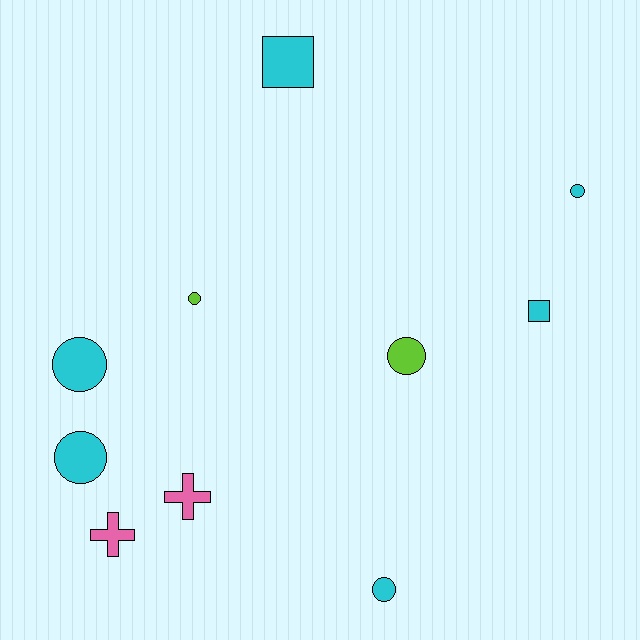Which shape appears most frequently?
Circle, with 6 objects.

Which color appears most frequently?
Cyan, with 6 objects.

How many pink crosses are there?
There are 2 pink crosses.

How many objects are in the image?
There are 10 objects.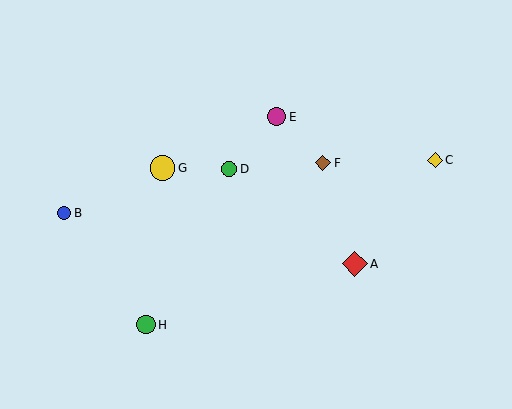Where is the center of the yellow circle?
The center of the yellow circle is at (163, 168).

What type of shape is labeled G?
Shape G is a yellow circle.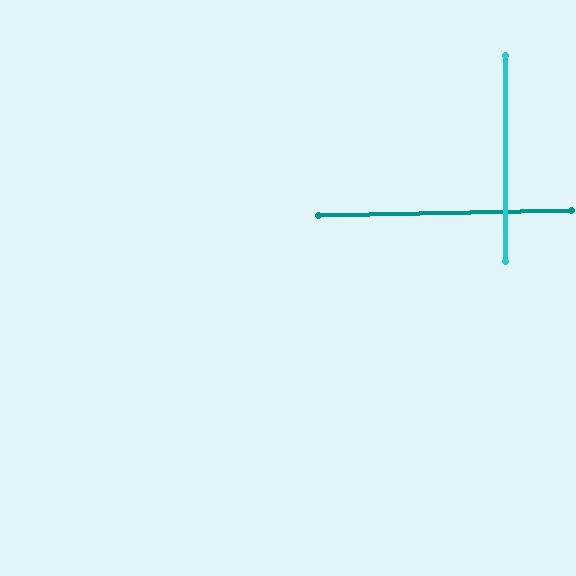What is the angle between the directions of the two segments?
Approximately 89 degrees.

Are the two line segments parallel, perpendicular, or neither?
Perpendicular — they meet at approximately 89°.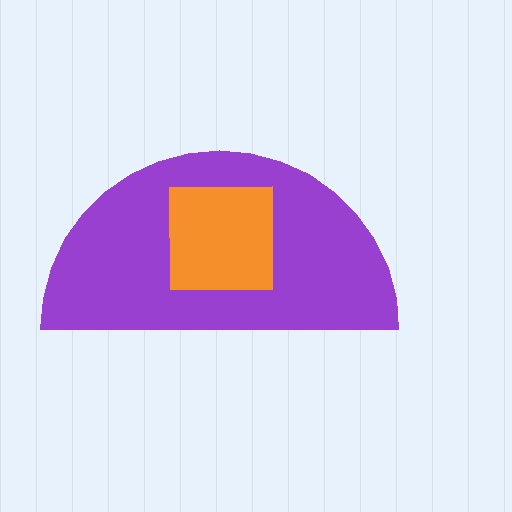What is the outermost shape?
The purple semicircle.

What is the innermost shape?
The orange square.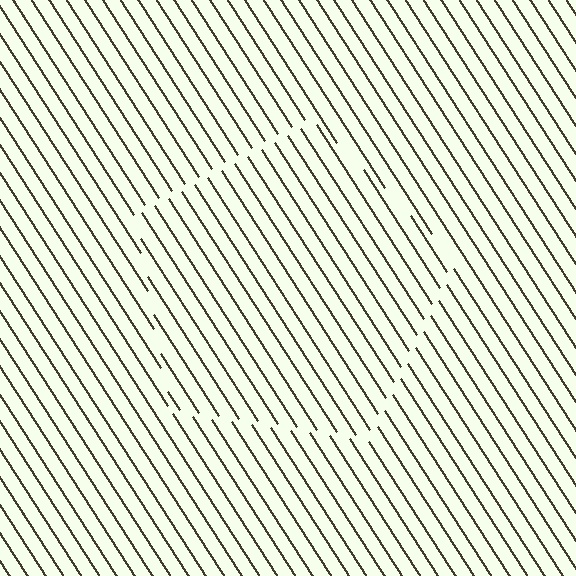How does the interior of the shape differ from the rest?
The interior of the shape contains the same grating, shifted by half a period — the contour is defined by the phase discontinuity where line-ends from the inner and outer gratings abut.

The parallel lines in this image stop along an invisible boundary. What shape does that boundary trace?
An illusory pentagon. The interior of the shape contains the same grating, shifted by half a period — the contour is defined by the phase discontinuity where line-ends from the inner and outer gratings abut.